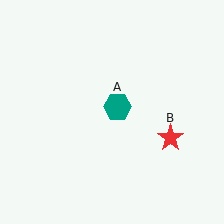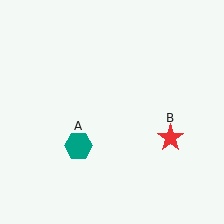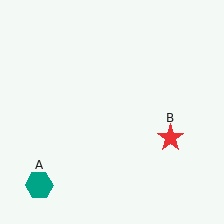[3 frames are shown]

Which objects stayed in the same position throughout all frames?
Red star (object B) remained stationary.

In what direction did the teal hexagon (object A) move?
The teal hexagon (object A) moved down and to the left.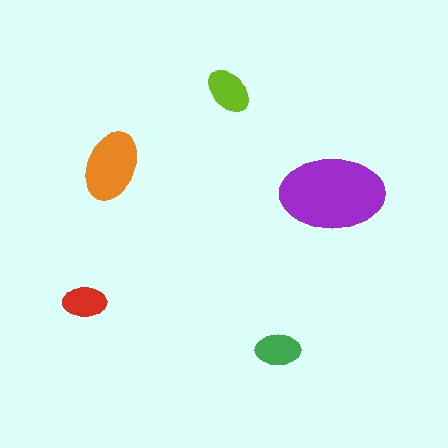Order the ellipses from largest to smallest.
the purple one, the orange one, the lime one, the green one, the red one.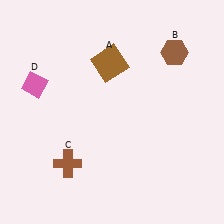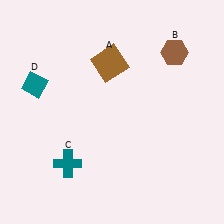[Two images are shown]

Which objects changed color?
C changed from brown to teal. D changed from pink to teal.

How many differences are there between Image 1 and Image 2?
There are 2 differences between the two images.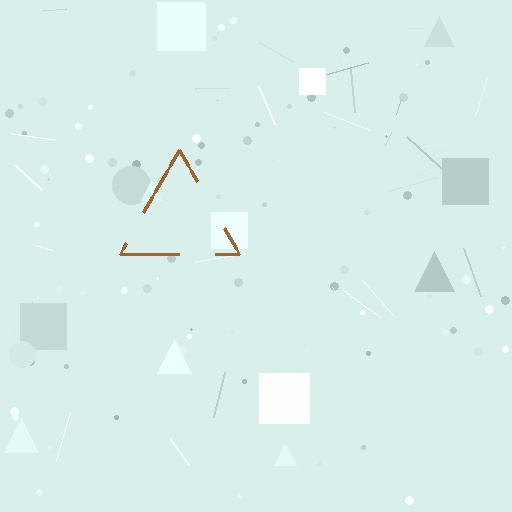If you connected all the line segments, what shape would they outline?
They would outline a triangle.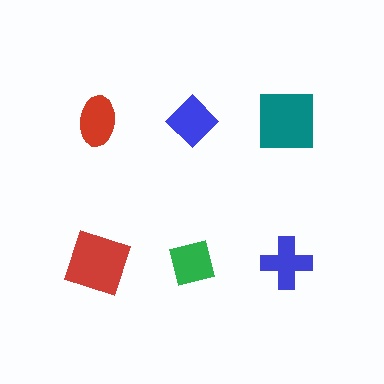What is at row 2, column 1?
A red square.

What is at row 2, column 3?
A blue cross.